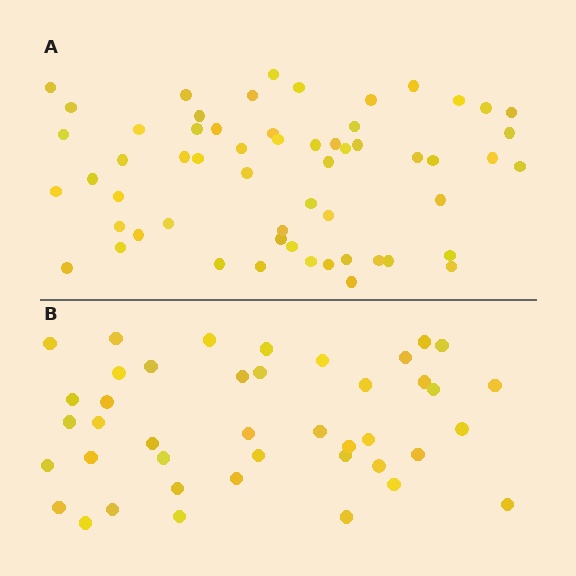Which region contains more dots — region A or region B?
Region A (the top region) has more dots.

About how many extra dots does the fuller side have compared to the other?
Region A has approximately 15 more dots than region B.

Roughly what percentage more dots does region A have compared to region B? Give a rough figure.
About 40% more.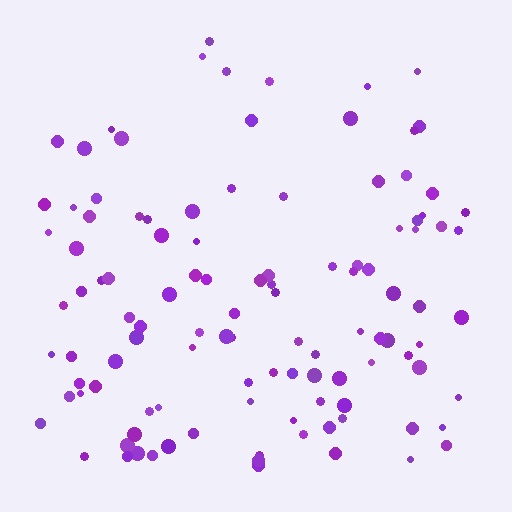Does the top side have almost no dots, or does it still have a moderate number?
Still a moderate number, just noticeably fewer than the bottom.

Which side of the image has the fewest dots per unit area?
The top.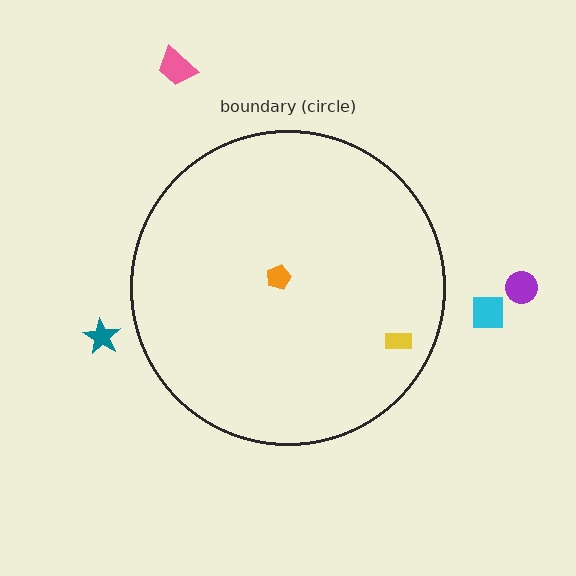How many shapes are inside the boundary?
2 inside, 4 outside.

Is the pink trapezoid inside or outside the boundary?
Outside.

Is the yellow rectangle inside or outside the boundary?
Inside.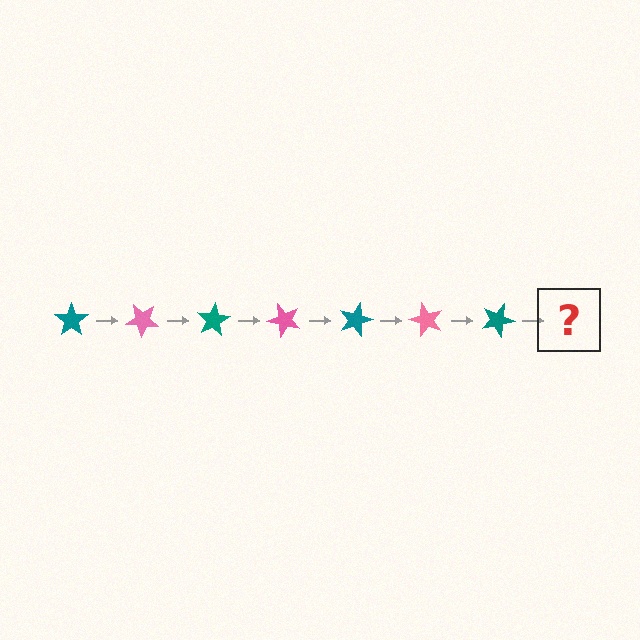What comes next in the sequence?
The next element should be a pink star, rotated 280 degrees from the start.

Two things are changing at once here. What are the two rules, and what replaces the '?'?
The two rules are that it rotates 40 degrees each step and the color cycles through teal and pink. The '?' should be a pink star, rotated 280 degrees from the start.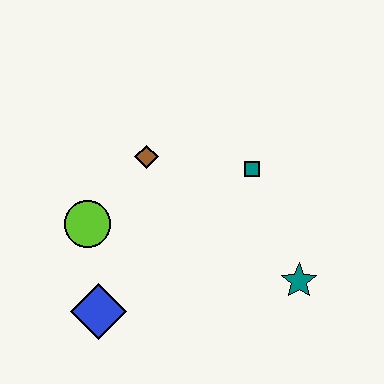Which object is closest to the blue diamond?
The lime circle is closest to the blue diamond.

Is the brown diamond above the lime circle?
Yes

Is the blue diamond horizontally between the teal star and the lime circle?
Yes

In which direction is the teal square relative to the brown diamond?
The teal square is to the right of the brown diamond.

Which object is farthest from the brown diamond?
The teal star is farthest from the brown diamond.